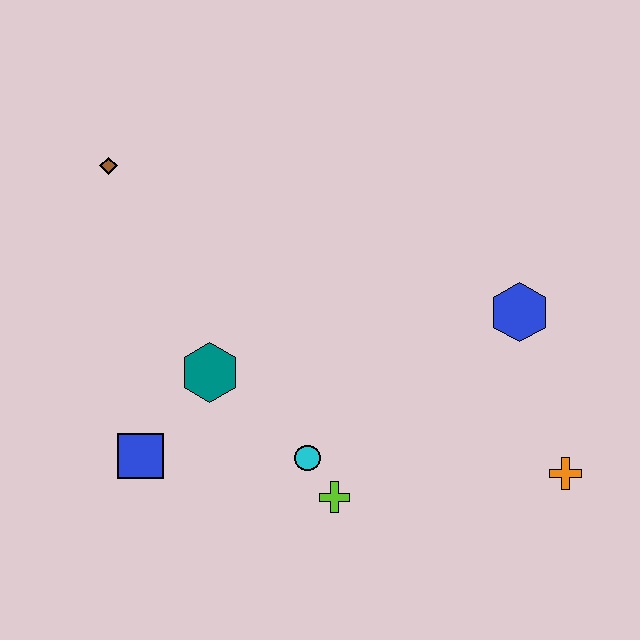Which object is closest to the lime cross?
The cyan circle is closest to the lime cross.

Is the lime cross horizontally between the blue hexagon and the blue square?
Yes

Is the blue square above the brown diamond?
No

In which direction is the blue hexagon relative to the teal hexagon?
The blue hexagon is to the right of the teal hexagon.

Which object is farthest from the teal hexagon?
The orange cross is farthest from the teal hexagon.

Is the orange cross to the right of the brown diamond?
Yes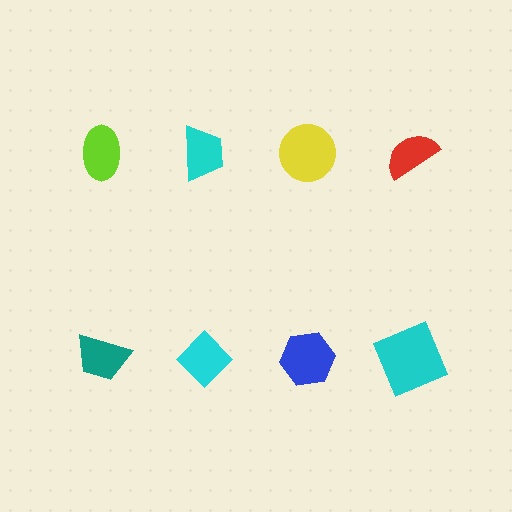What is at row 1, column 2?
A cyan trapezoid.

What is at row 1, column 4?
A red semicircle.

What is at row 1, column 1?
A lime ellipse.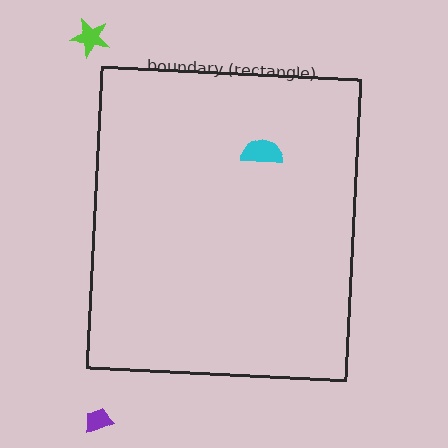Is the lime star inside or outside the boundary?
Outside.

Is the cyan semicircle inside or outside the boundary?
Inside.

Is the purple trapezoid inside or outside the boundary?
Outside.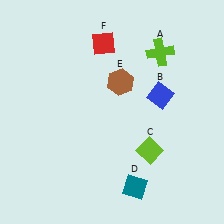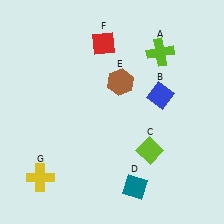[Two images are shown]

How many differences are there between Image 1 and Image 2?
There is 1 difference between the two images.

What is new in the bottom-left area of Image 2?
A yellow cross (G) was added in the bottom-left area of Image 2.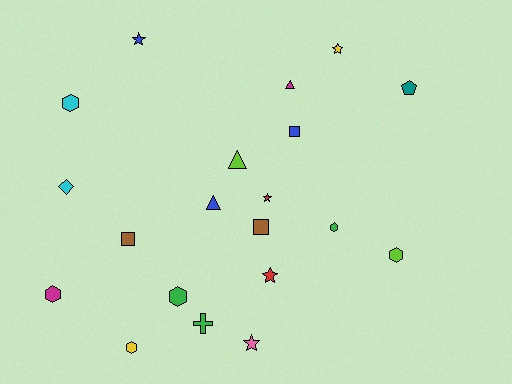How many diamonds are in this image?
There is 1 diamond.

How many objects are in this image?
There are 20 objects.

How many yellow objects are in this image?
There are 2 yellow objects.